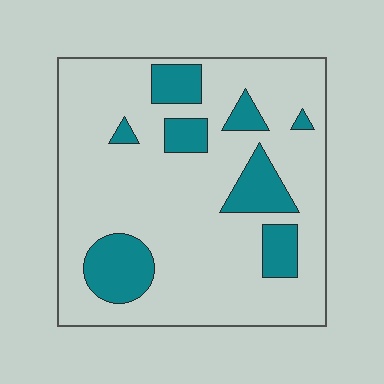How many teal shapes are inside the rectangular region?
8.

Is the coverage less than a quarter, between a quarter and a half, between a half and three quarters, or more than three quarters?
Less than a quarter.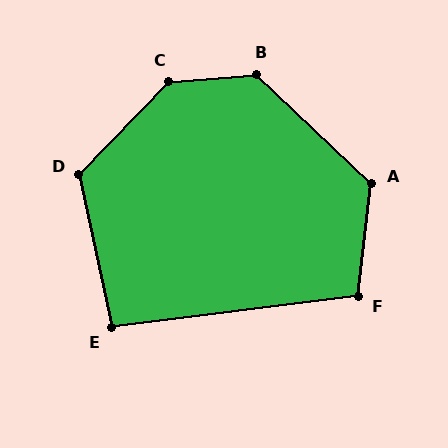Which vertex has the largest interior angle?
C, at approximately 138 degrees.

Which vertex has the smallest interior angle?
E, at approximately 95 degrees.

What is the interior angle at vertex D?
Approximately 124 degrees (obtuse).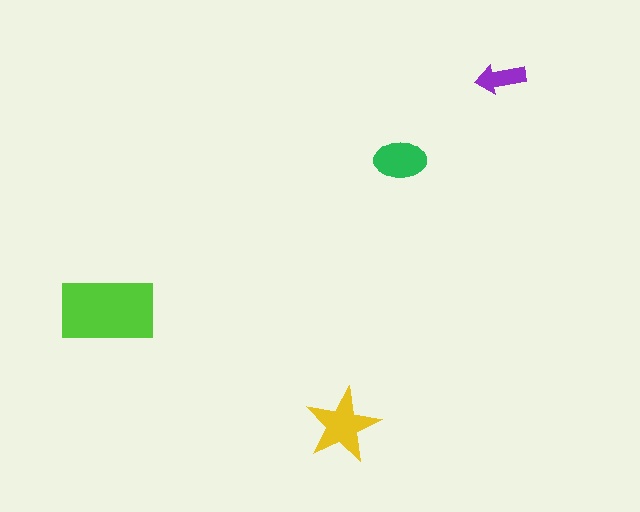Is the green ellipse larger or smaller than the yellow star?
Smaller.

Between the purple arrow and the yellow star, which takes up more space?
The yellow star.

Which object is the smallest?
The purple arrow.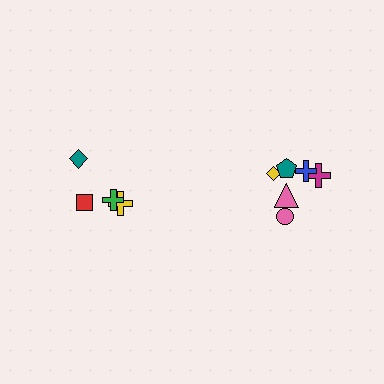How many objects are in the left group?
There are 4 objects.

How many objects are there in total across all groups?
There are 10 objects.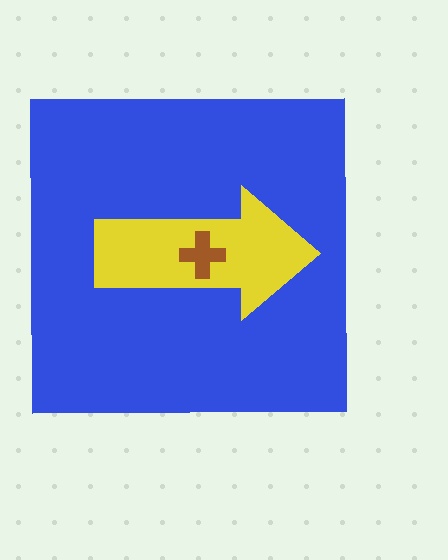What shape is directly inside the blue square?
The yellow arrow.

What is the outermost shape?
The blue square.